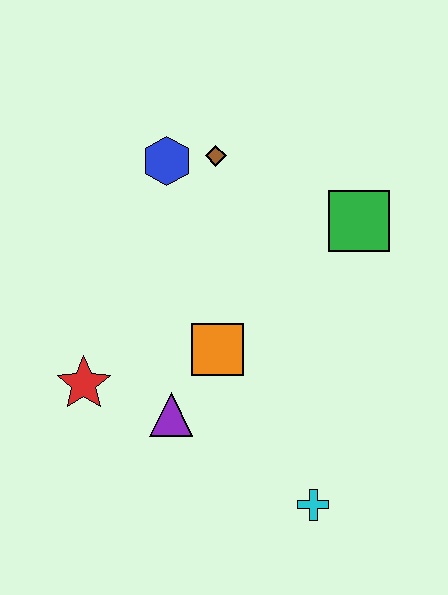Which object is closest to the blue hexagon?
The brown diamond is closest to the blue hexagon.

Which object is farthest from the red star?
The green square is farthest from the red star.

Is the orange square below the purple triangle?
No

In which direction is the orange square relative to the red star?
The orange square is to the right of the red star.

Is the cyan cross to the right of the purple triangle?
Yes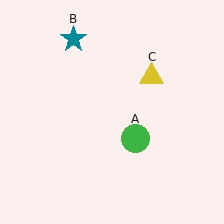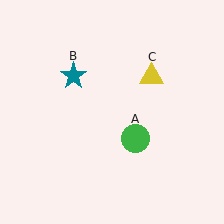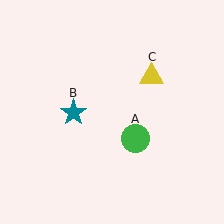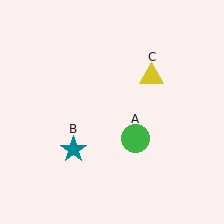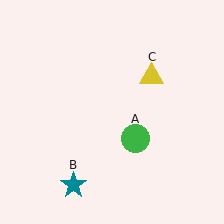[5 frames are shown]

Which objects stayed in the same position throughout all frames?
Green circle (object A) and yellow triangle (object C) remained stationary.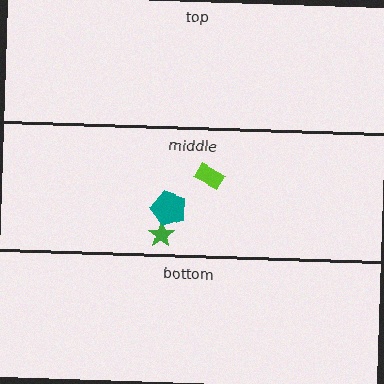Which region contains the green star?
The middle region.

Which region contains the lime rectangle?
The middle region.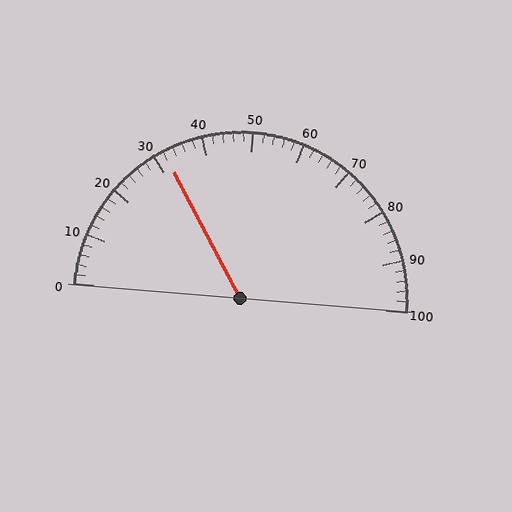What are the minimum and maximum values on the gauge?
The gauge ranges from 0 to 100.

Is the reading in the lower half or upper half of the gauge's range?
The reading is in the lower half of the range (0 to 100).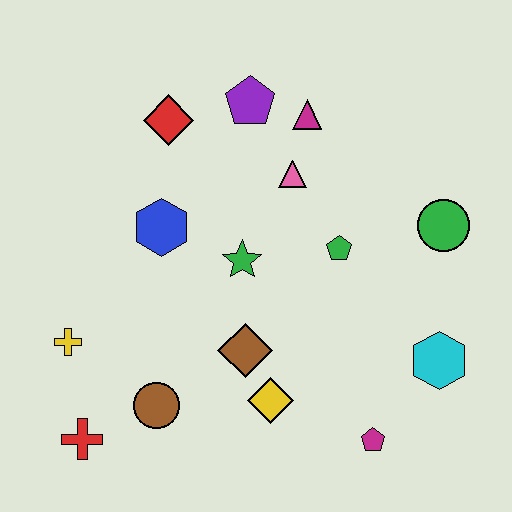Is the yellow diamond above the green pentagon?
No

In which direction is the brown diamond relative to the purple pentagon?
The brown diamond is below the purple pentagon.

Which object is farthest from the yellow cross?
The green circle is farthest from the yellow cross.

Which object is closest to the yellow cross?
The red cross is closest to the yellow cross.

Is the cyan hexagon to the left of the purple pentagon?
No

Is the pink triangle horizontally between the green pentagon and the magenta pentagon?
No